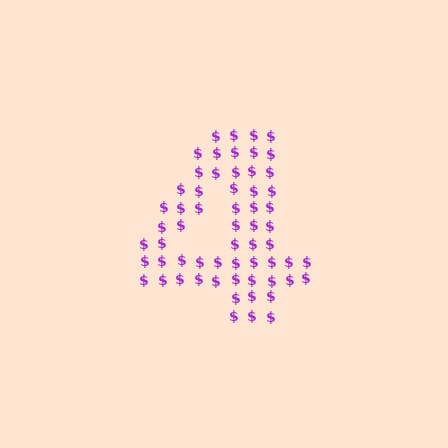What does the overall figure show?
The overall figure shows the digit 4.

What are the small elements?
The small elements are dollar signs.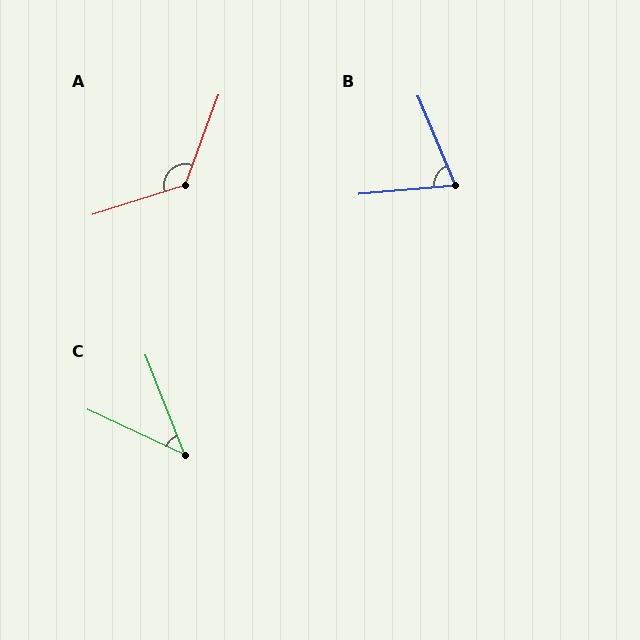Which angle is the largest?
A, at approximately 128 degrees.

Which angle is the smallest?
C, at approximately 44 degrees.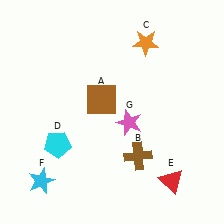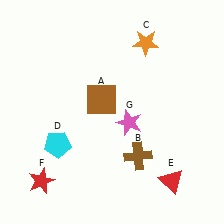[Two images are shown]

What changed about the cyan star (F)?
In Image 1, F is cyan. In Image 2, it changed to red.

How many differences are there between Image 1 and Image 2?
There is 1 difference between the two images.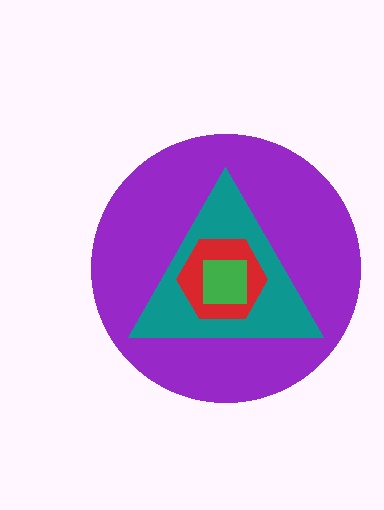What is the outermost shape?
The purple circle.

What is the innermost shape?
The green square.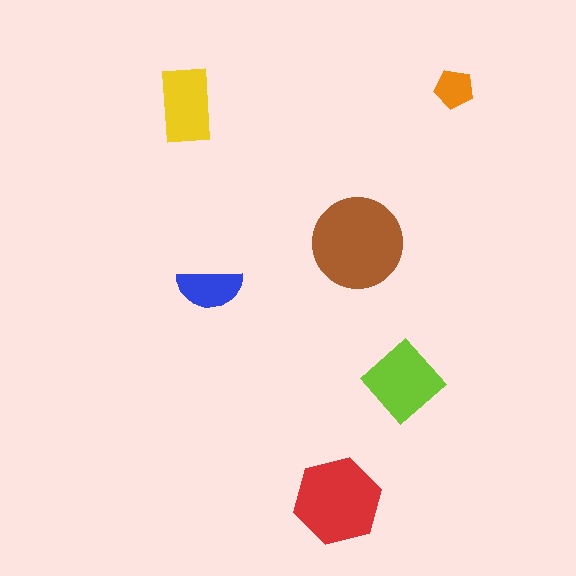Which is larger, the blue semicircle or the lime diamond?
The lime diamond.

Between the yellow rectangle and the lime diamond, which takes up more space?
The lime diamond.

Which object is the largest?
The brown circle.